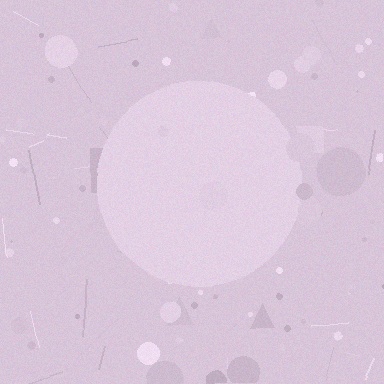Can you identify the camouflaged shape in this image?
The camouflaged shape is a circle.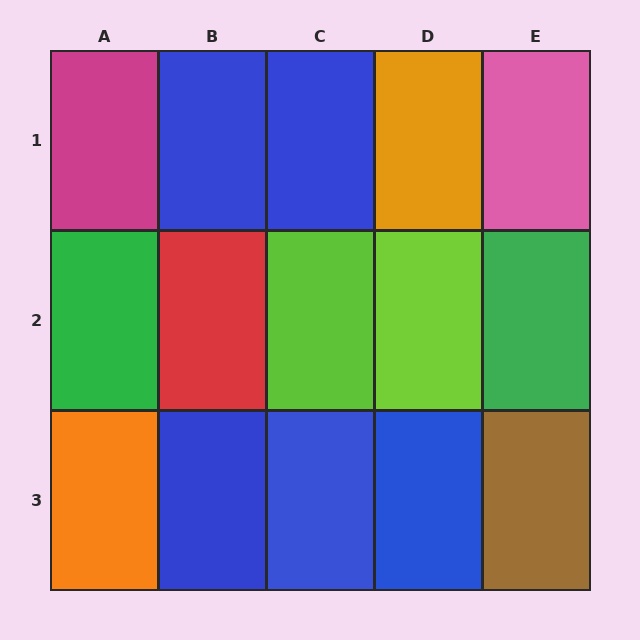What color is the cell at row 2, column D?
Lime.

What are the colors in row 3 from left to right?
Orange, blue, blue, blue, brown.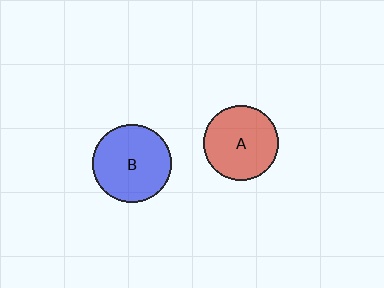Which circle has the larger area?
Circle B (blue).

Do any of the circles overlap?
No, none of the circles overlap.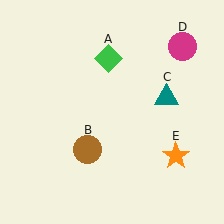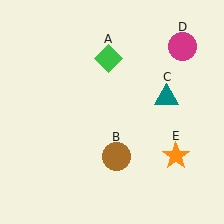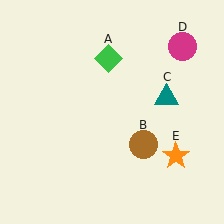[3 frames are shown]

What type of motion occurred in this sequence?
The brown circle (object B) rotated counterclockwise around the center of the scene.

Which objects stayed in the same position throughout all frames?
Green diamond (object A) and teal triangle (object C) and magenta circle (object D) and orange star (object E) remained stationary.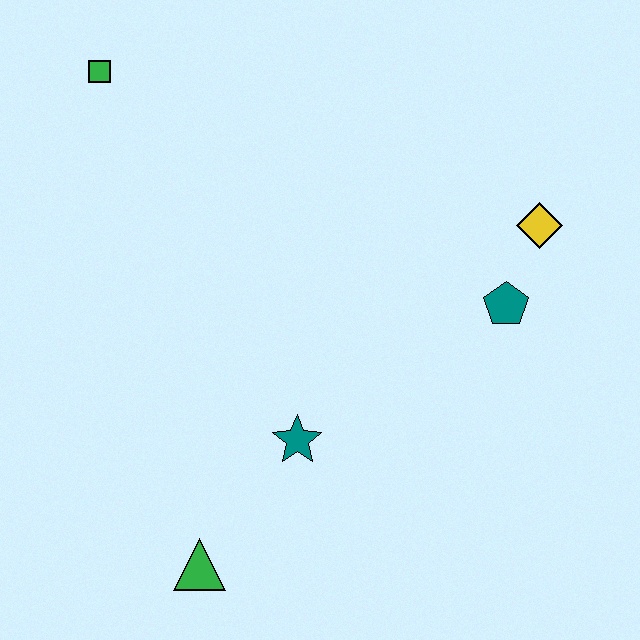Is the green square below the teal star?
No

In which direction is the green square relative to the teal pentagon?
The green square is to the left of the teal pentagon.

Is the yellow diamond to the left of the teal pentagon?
No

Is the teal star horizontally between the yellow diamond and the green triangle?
Yes